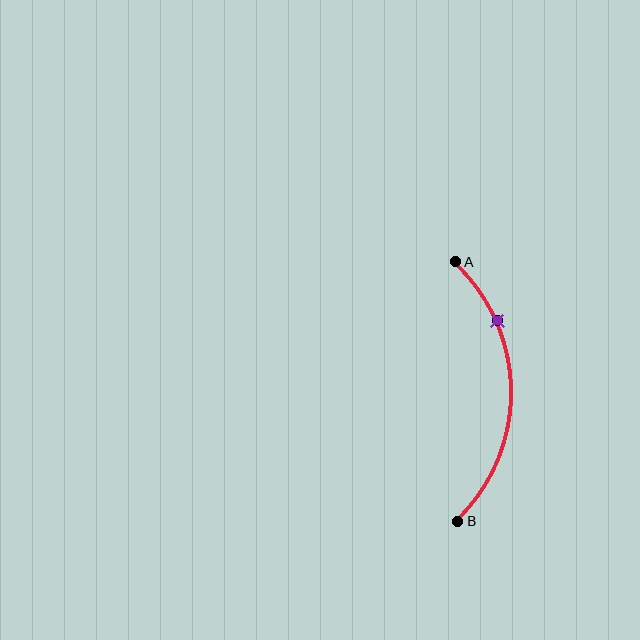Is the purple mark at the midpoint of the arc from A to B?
No. The purple mark lies on the arc but is closer to endpoint A. The arc midpoint would be at the point on the curve equidistant along the arc from both A and B.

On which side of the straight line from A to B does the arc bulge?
The arc bulges to the right of the straight line connecting A and B.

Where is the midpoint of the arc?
The arc midpoint is the point on the curve farthest from the straight line joining A and B. It sits to the right of that line.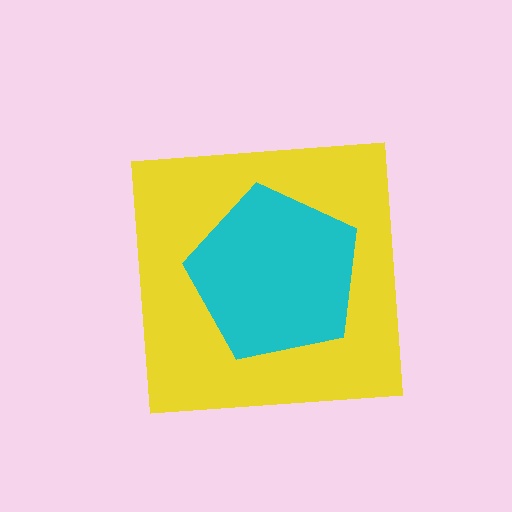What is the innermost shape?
The cyan pentagon.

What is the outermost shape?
The yellow square.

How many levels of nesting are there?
2.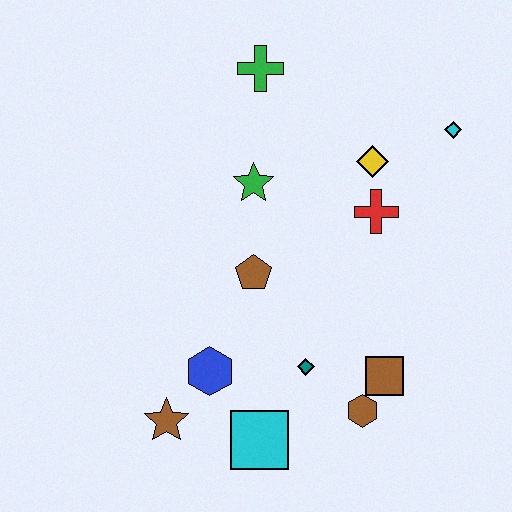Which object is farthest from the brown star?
The cyan diamond is farthest from the brown star.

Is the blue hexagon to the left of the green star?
Yes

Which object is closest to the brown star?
The blue hexagon is closest to the brown star.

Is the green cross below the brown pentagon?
No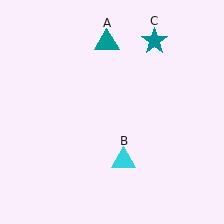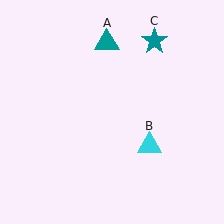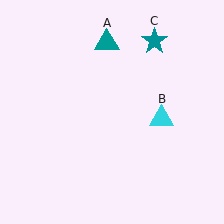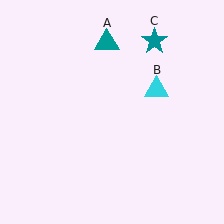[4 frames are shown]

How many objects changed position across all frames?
1 object changed position: cyan triangle (object B).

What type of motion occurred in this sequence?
The cyan triangle (object B) rotated counterclockwise around the center of the scene.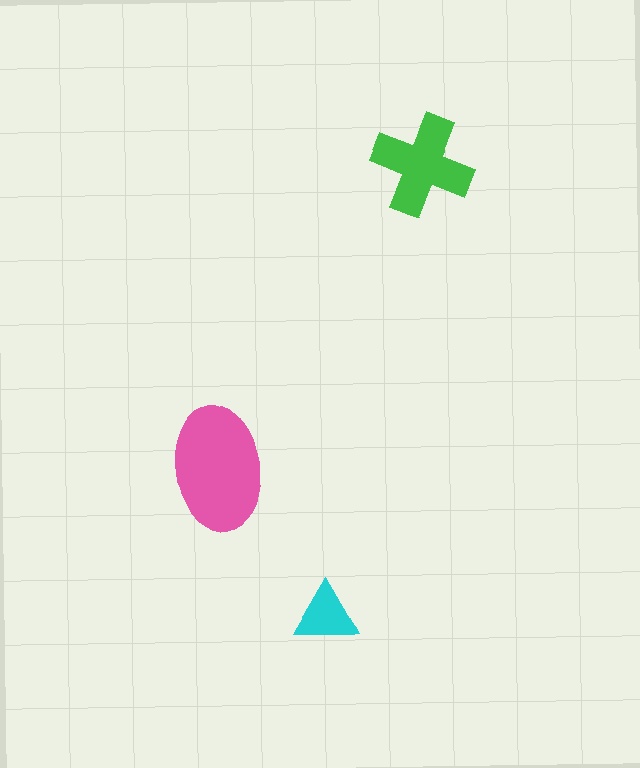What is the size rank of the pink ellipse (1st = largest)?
1st.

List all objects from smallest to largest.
The cyan triangle, the green cross, the pink ellipse.